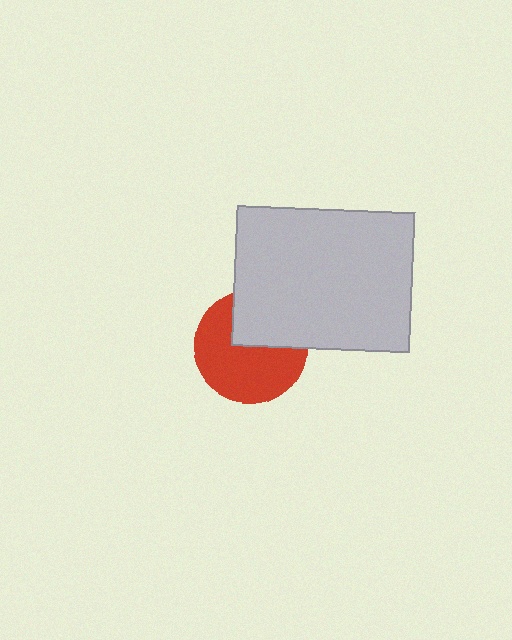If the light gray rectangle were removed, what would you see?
You would see the complete red circle.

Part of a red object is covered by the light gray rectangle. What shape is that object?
It is a circle.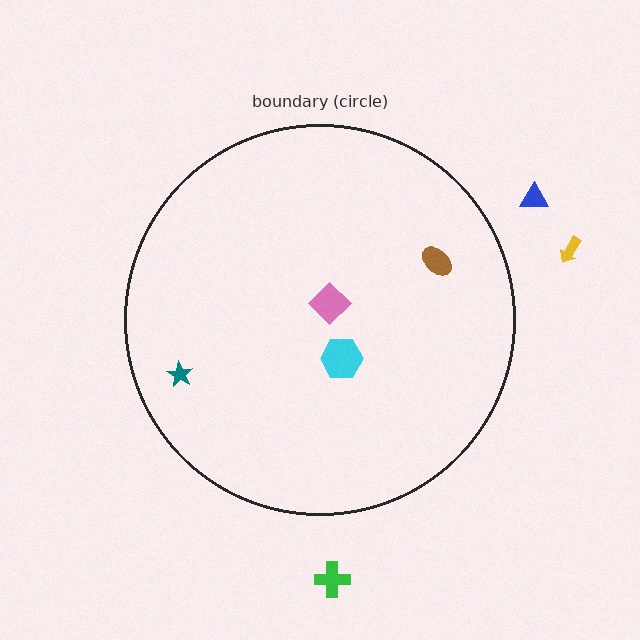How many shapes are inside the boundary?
4 inside, 3 outside.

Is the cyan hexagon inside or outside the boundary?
Inside.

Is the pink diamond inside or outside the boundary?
Inside.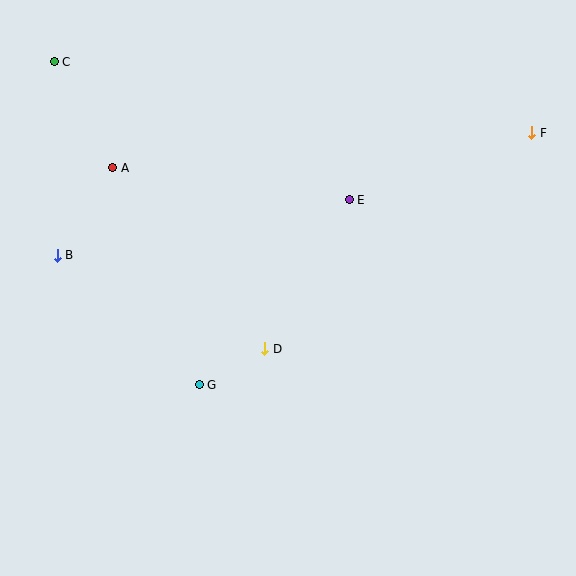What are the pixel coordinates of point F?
Point F is at (532, 133).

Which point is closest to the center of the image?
Point D at (265, 349) is closest to the center.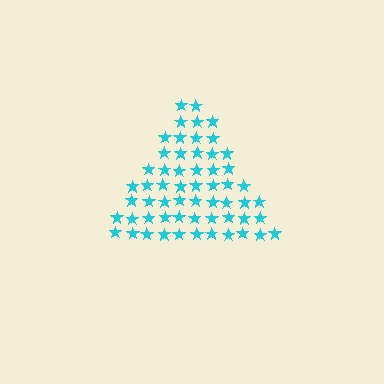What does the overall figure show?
The overall figure shows a triangle.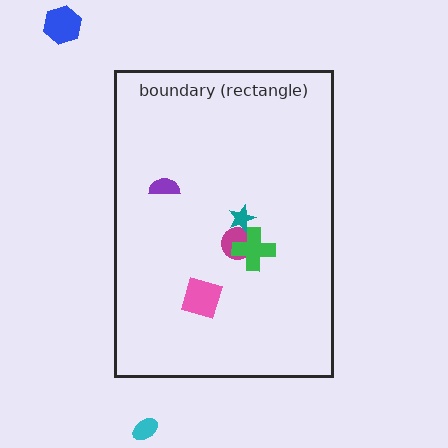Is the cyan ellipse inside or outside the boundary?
Outside.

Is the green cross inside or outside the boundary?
Inside.